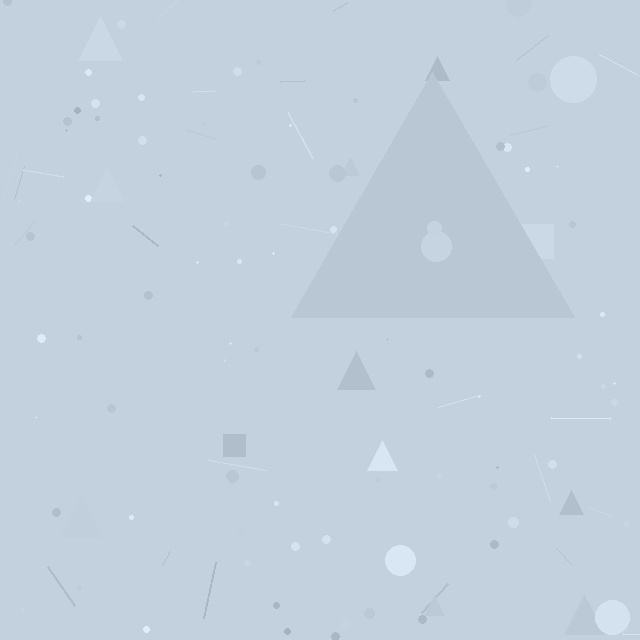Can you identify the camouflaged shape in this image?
The camouflaged shape is a triangle.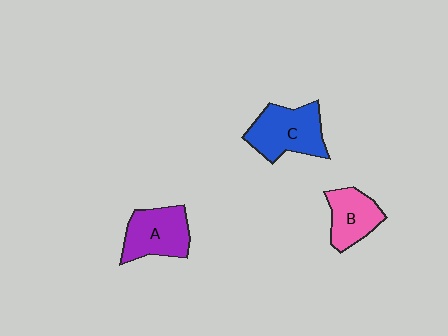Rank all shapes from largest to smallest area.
From largest to smallest: C (blue), A (purple), B (pink).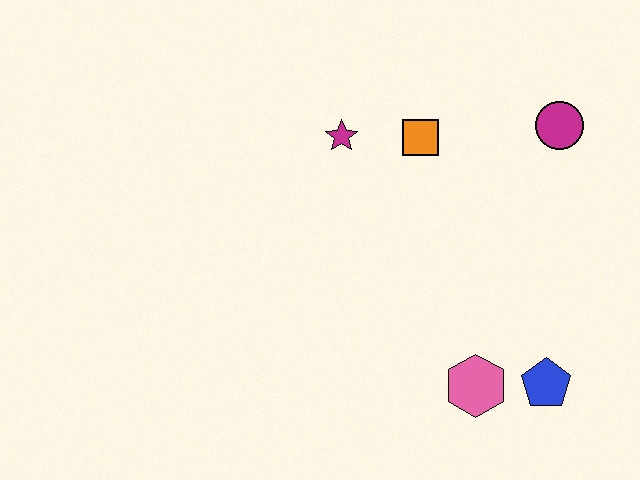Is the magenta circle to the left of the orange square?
No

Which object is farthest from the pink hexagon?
The magenta star is farthest from the pink hexagon.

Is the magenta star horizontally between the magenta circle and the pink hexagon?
No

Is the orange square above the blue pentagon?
Yes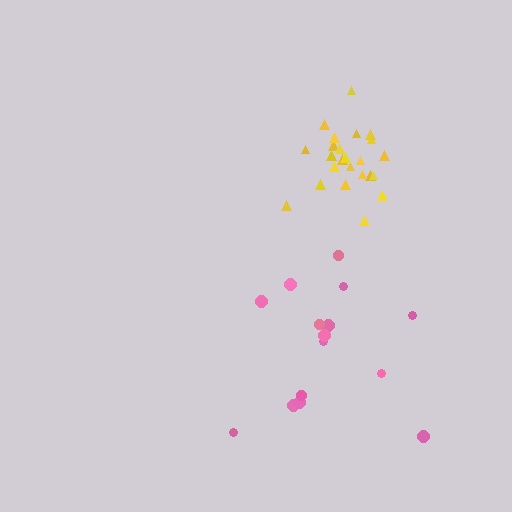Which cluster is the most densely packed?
Yellow.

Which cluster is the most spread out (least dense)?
Pink.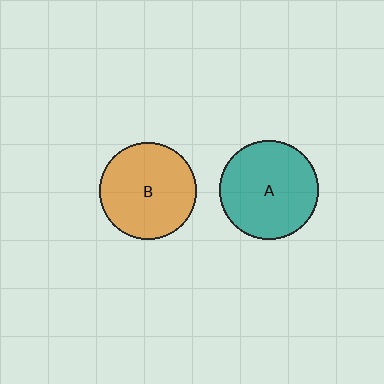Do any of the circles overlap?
No, none of the circles overlap.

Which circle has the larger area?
Circle A (teal).